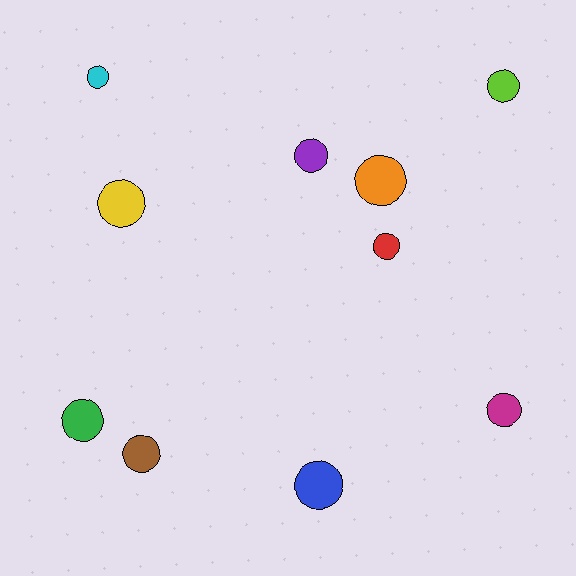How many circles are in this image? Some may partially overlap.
There are 10 circles.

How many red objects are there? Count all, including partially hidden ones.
There is 1 red object.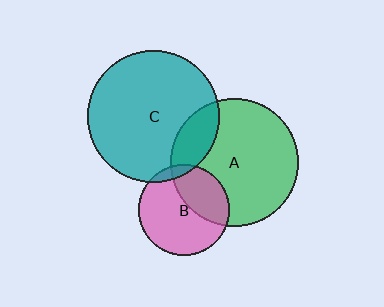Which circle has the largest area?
Circle C (teal).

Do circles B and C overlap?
Yes.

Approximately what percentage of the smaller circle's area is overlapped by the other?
Approximately 5%.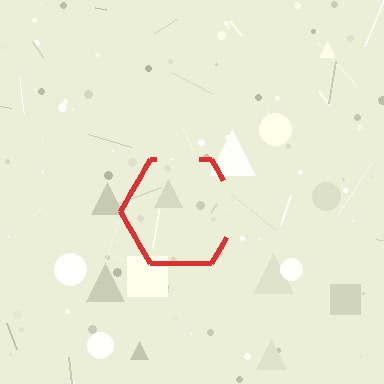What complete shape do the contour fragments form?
The contour fragments form a hexagon.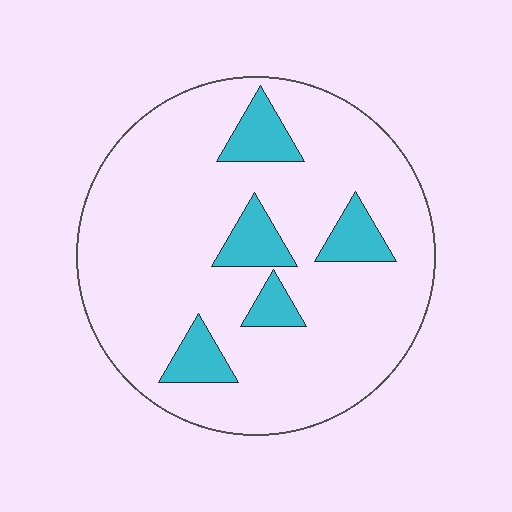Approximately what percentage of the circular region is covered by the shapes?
Approximately 15%.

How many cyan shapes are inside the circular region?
5.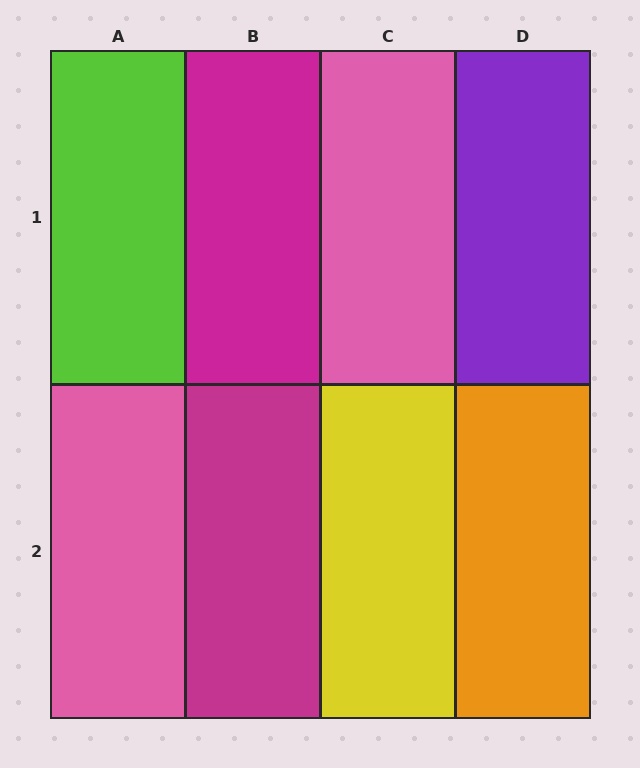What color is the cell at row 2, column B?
Magenta.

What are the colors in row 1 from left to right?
Lime, magenta, pink, purple.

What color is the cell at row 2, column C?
Yellow.